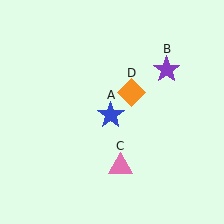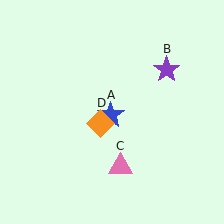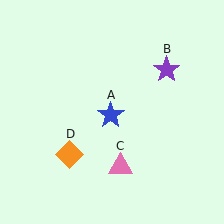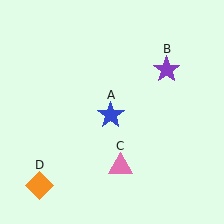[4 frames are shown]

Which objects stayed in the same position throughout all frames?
Blue star (object A) and purple star (object B) and pink triangle (object C) remained stationary.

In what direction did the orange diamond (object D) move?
The orange diamond (object D) moved down and to the left.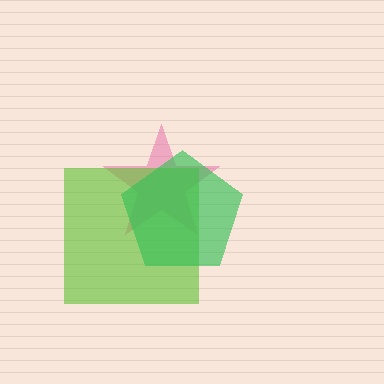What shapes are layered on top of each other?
The layered shapes are: a pink star, a lime square, a green pentagon.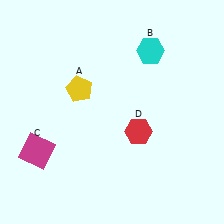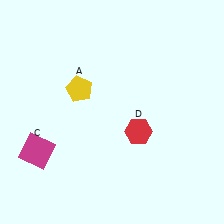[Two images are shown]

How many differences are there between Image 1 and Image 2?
There is 1 difference between the two images.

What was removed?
The cyan hexagon (B) was removed in Image 2.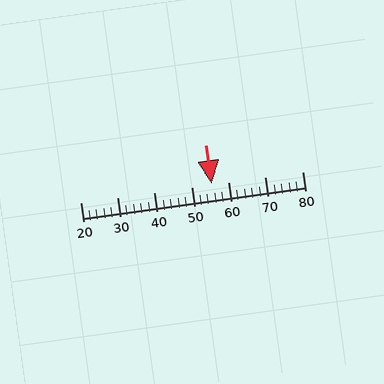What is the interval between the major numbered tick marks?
The major tick marks are spaced 10 units apart.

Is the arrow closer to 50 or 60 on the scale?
The arrow is closer to 60.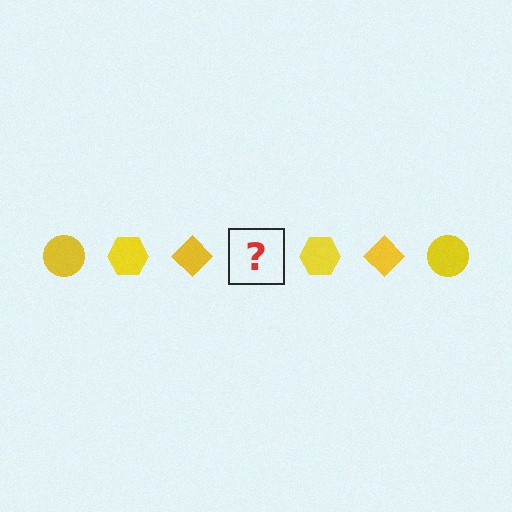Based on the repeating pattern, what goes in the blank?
The blank should be a yellow circle.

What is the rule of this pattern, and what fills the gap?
The rule is that the pattern cycles through circle, hexagon, diamond shapes in yellow. The gap should be filled with a yellow circle.